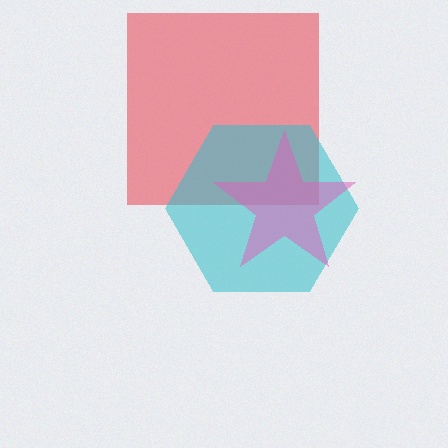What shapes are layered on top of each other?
The layered shapes are: a red square, a cyan hexagon, a pink star.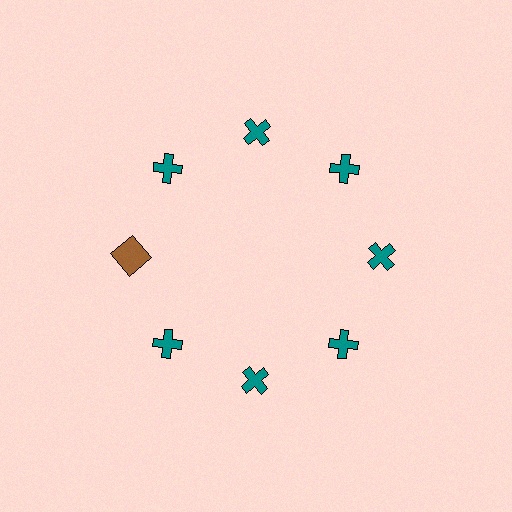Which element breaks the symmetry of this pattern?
The brown square at roughly the 9 o'clock position breaks the symmetry. All other shapes are teal crosses.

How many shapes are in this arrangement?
There are 8 shapes arranged in a ring pattern.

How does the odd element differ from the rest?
It differs in both color (brown instead of teal) and shape (square instead of cross).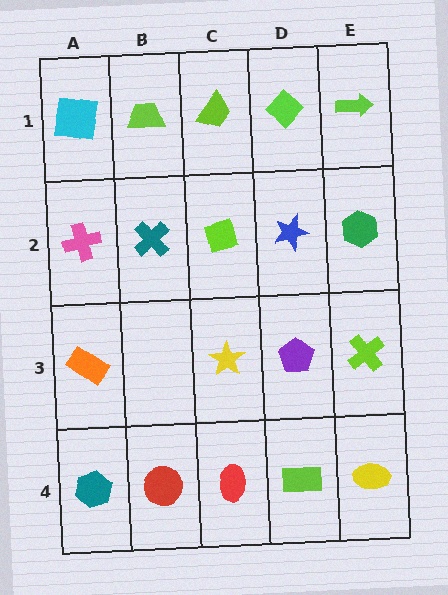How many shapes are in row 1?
5 shapes.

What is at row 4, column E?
A yellow ellipse.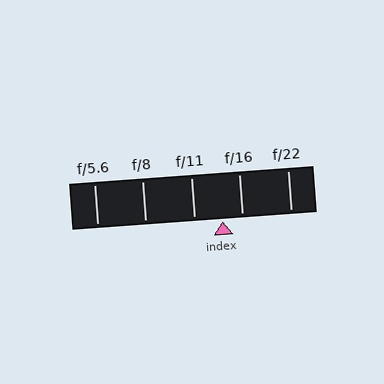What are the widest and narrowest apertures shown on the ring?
The widest aperture shown is f/5.6 and the narrowest is f/22.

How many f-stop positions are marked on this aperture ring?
There are 5 f-stop positions marked.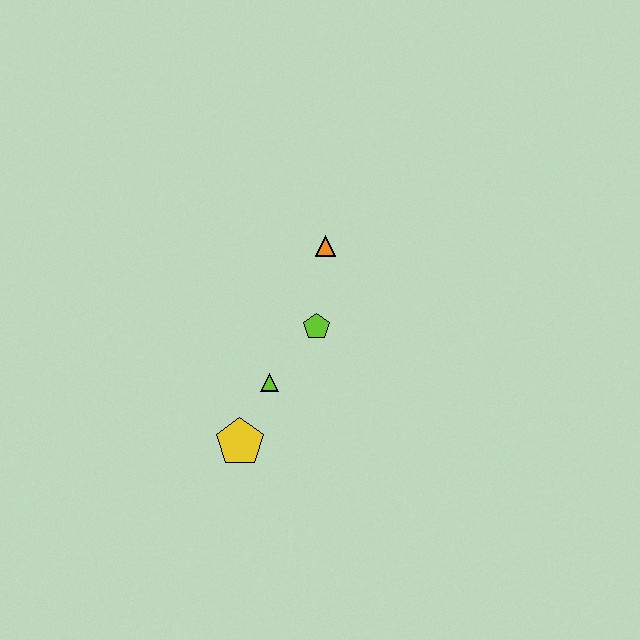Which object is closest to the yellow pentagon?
The lime triangle is closest to the yellow pentagon.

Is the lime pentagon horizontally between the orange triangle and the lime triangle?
Yes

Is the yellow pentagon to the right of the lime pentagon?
No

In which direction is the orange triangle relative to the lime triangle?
The orange triangle is above the lime triangle.